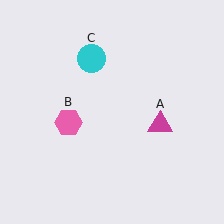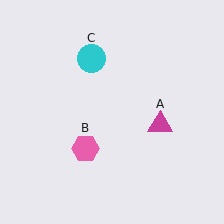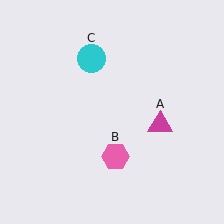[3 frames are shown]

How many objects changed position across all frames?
1 object changed position: pink hexagon (object B).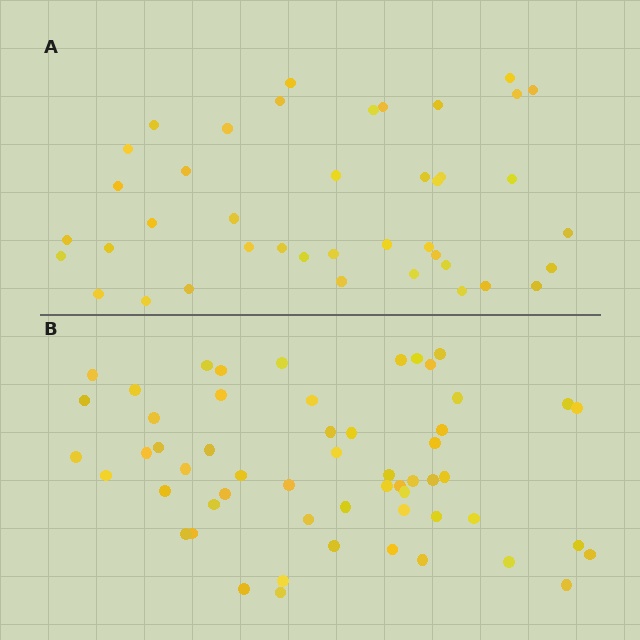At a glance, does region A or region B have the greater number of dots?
Region B (the bottom region) has more dots.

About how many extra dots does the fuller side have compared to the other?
Region B has approximately 15 more dots than region A.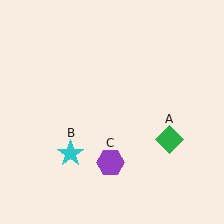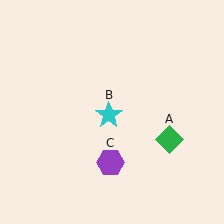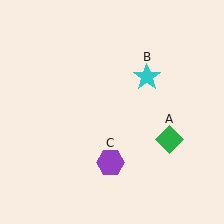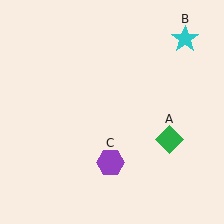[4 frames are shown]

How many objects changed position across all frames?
1 object changed position: cyan star (object B).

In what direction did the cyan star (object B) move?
The cyan star (object B) moved up and to the right.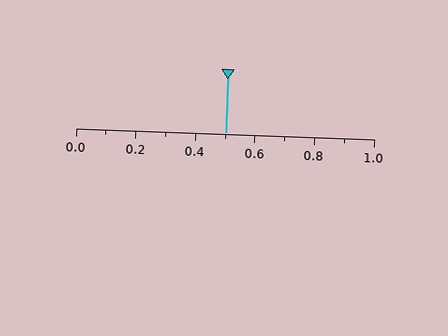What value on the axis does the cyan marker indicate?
The marker indicates approximately 0.5.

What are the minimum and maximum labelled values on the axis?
The axis runs from 0.0 to 1.0.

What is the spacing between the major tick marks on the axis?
The major ticks are spaced 0.2 apart.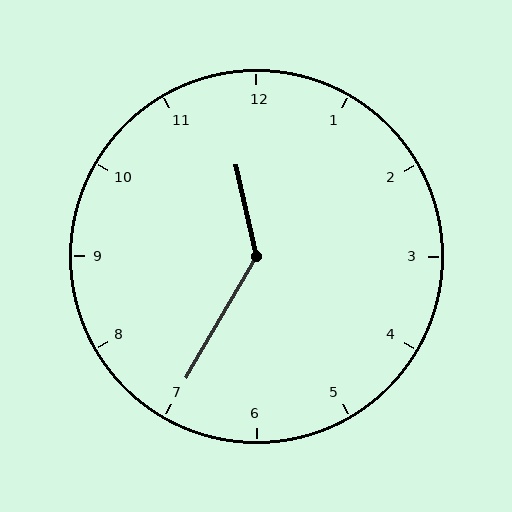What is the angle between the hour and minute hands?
Approximately 138 degrees.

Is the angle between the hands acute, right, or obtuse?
It is obtuse.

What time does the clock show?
11:35.